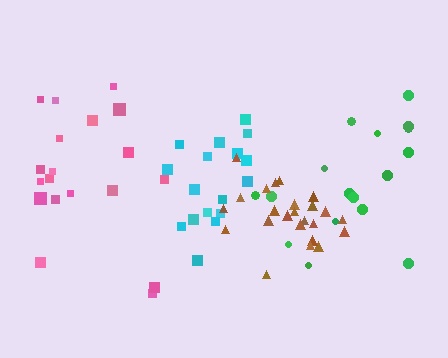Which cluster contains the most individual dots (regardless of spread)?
Brown (24).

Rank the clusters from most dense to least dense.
brown, cyan, green, pink.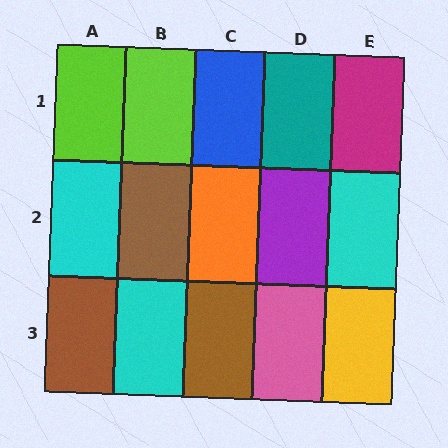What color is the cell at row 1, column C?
Blue.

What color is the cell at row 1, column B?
Lime.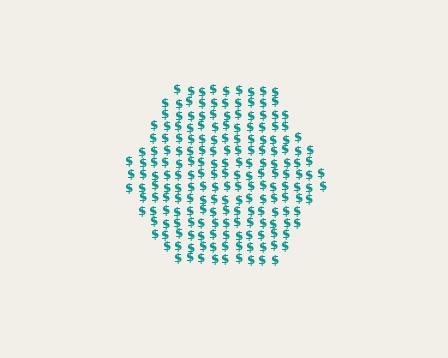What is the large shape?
The large shape is a hexagon.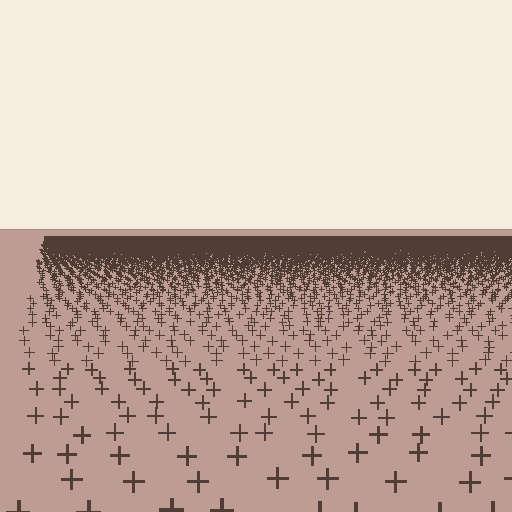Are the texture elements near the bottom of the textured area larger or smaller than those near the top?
Larger. Near the bottom, elements are closer to the viewer and appear at a bigger on-screen size.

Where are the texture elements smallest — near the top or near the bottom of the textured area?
Near the top.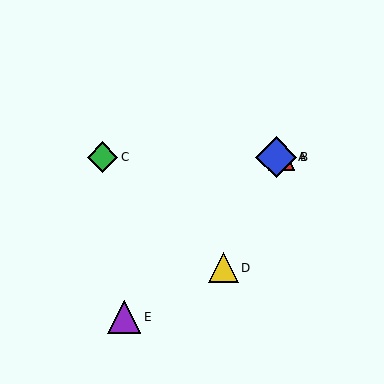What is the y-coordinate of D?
Object D is at y≈268.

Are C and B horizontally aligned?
Yes, both are at y≈157.